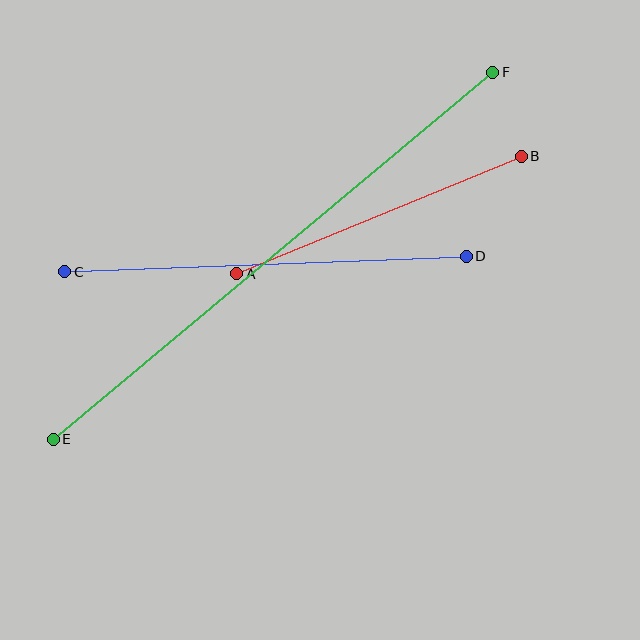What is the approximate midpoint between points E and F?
The midpoint is at approximately (273, 256) pixels.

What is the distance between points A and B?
The distance is approximately 308 pixels.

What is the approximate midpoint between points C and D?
The midpoint is at approximately (266, 264) pixels.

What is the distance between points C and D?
The distance is approximately 402 pixels.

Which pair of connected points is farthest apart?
Points E and F are farthest apart.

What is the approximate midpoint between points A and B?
The midpoint is at approximately (379, 215) pixels.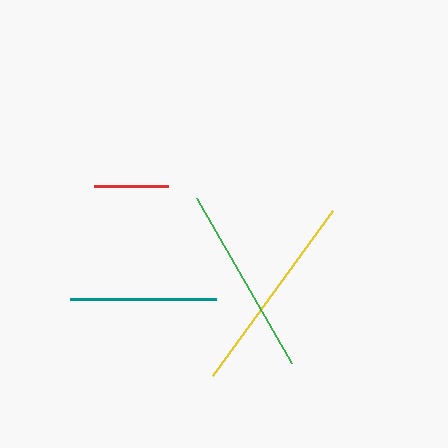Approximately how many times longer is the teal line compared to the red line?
The teal line is approximately 2.0 times the length of the red line.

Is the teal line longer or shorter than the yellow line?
The yellow line is longer than the teal line.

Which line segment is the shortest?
The red line is the shortest at approximately 75 pixels.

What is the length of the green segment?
The green segment is approximately 191 pixels long.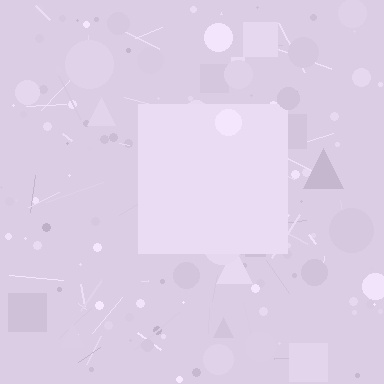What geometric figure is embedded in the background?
A square is embedded in the background.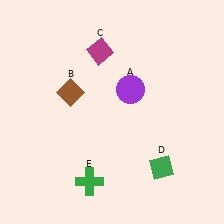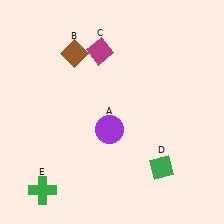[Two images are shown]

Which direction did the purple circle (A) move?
The purple circle (A) moved down.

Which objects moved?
The objects that moved are: the purple circle (A), the brown diamond (B), the green cross (E).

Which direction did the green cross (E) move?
The green cross (E) moved left.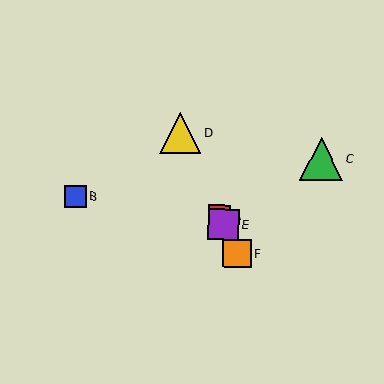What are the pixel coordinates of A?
Object A is at (219, 215).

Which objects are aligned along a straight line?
Objects A, D, E, F are aligned along a straight line.